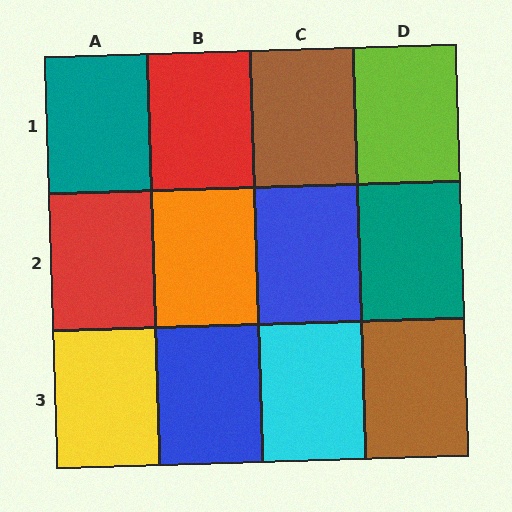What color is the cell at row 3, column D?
Brown.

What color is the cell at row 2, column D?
Teal.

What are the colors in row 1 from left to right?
Teal, red, brown, lime.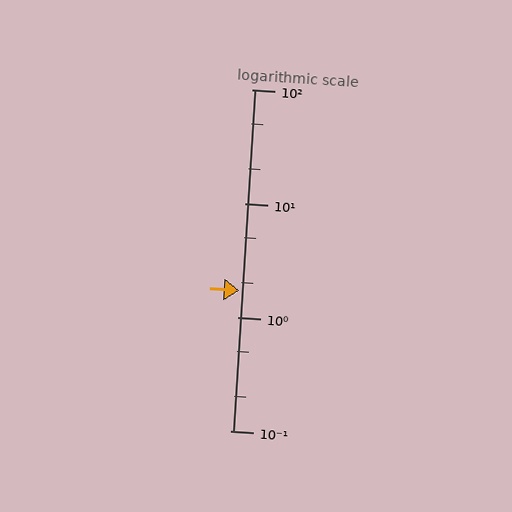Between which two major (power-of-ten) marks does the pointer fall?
The pointer is between 1 and 10.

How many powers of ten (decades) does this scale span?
The scale spans 3 decades, from 0.1 to 100.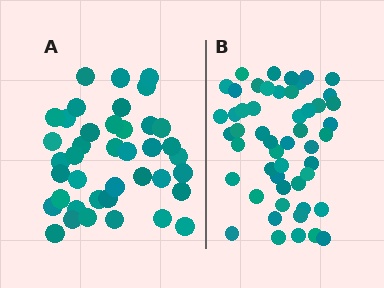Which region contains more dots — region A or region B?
Region B (the right region) has more dots.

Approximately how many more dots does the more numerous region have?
Region B has roughly 12 or so more dots than region A.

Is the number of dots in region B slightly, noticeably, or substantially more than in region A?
Region B has noticeably more, but not dramatically so. The ratio is roughly 1.3 to 1.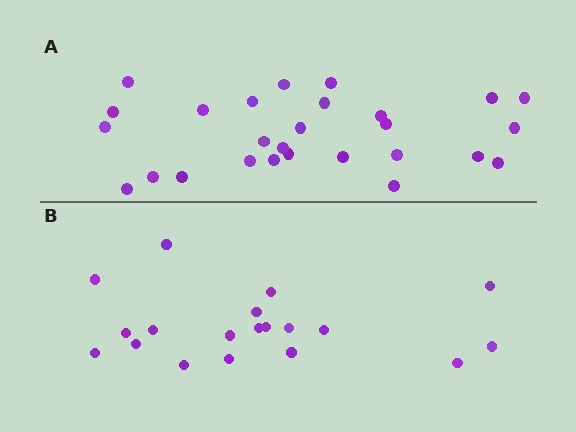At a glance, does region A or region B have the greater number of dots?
Region A (the top region) has more dots.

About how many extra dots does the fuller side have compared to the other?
Region A has roughly 8 or so more dots than region B.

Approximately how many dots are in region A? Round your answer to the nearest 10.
About 30 dots. (The exact count is 27, which rounds to 30.)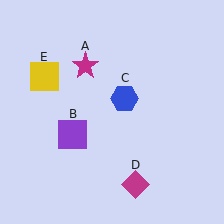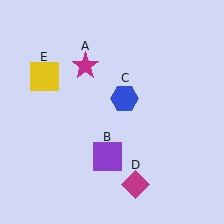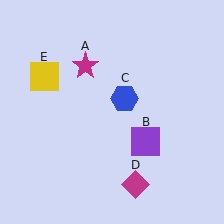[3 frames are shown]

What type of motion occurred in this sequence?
The purple square (object B) rotated counterclockwise around the center of the scene.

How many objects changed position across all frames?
1 object changed position: purple square (object B).